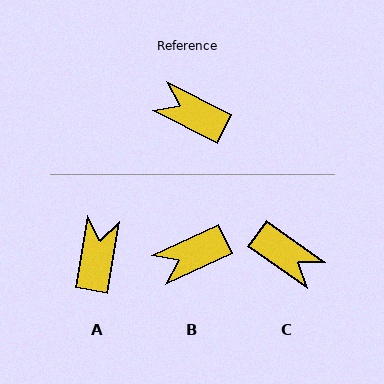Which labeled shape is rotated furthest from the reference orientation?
C, about 172 degrees away.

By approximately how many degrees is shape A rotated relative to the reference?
Approximately 72 degrees clockwise.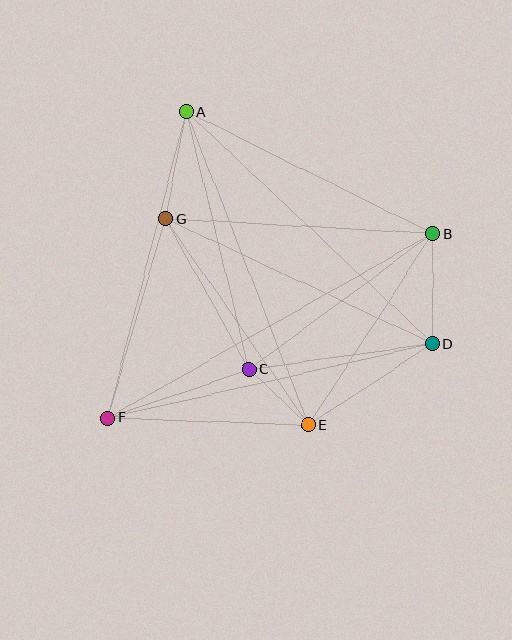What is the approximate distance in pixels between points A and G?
The distance between A and G is approximately 109 pixels.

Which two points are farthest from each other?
Points B and F are farthest from each other.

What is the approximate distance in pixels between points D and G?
The distance between D and G is approximately 294 pixels.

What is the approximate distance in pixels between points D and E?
The distance between D and E is approximately 148 pixels.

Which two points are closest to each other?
Points C and E are closest to each other.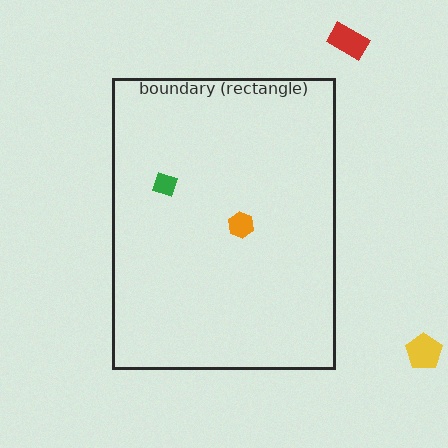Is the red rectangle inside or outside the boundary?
Outside.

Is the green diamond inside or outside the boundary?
Inside.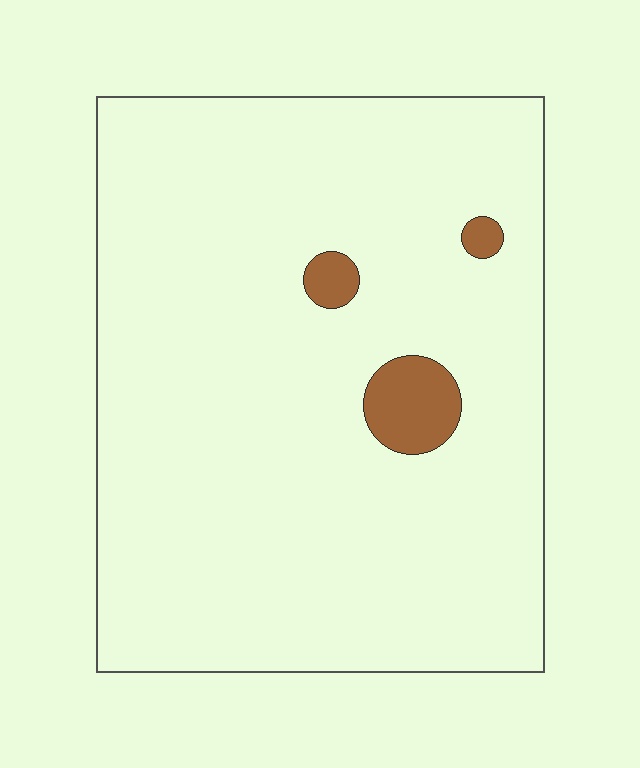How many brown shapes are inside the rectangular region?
3.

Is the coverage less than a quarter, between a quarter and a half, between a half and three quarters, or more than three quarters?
Less than a quarter.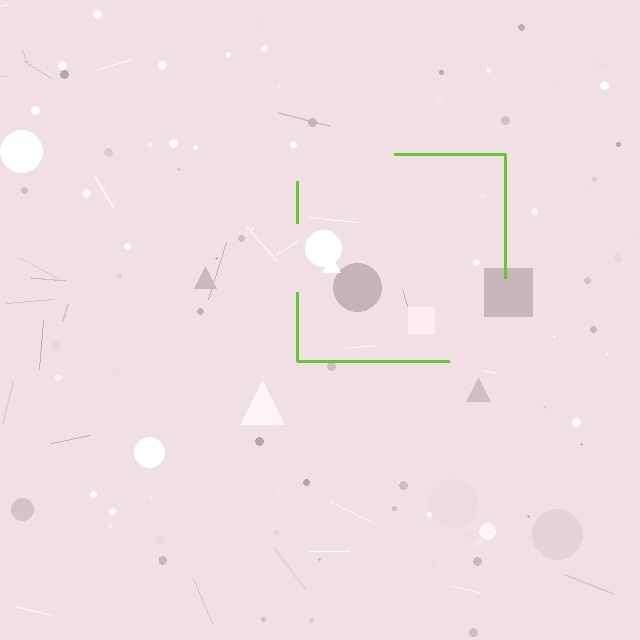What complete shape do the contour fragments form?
The contour fragments form a square.